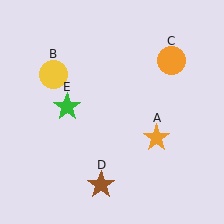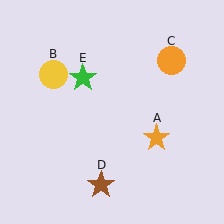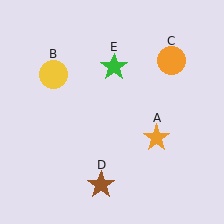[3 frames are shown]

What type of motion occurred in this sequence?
The green star (object E) rotated clockwise around the center of the scene.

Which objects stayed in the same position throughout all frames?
Orange star (object A) and yellow circle (object B) and orange circle (object C) and brown star (object D) remained stationary.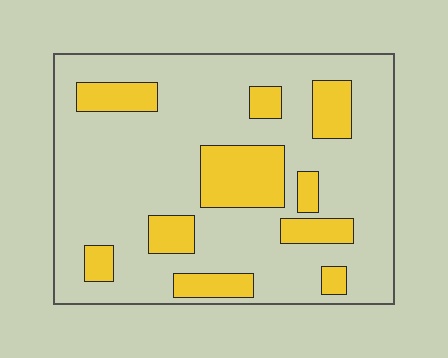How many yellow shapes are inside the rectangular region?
10.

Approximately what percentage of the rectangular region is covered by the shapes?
Approximately 25%.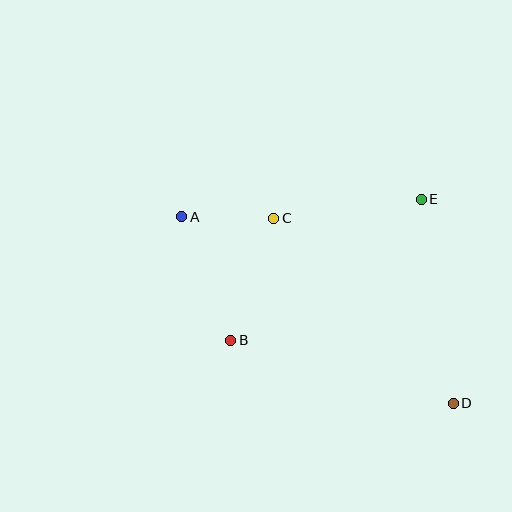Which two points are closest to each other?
Points A and C are closest to each other.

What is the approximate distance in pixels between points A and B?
The distance between A and B is approximately 133 pixels.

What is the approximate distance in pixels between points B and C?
The distance between B and C is approximately 130 pixels.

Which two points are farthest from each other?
Points A and D are farthest from each other.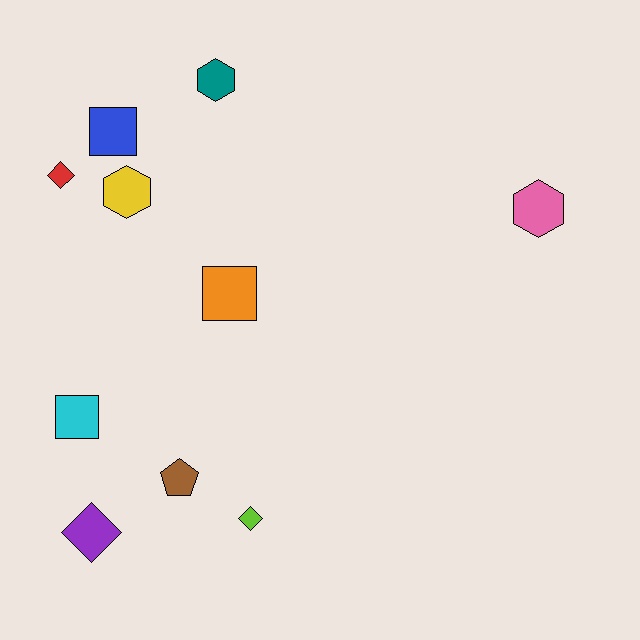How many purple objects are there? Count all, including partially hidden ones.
There is 1 purple object.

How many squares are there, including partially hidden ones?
There are 3 squares.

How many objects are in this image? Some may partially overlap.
There are 10 objects.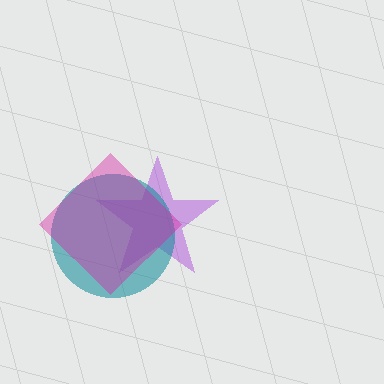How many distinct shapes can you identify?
There are 3 distinct shapes: a purple star, a teal circle, a magenta diamond.